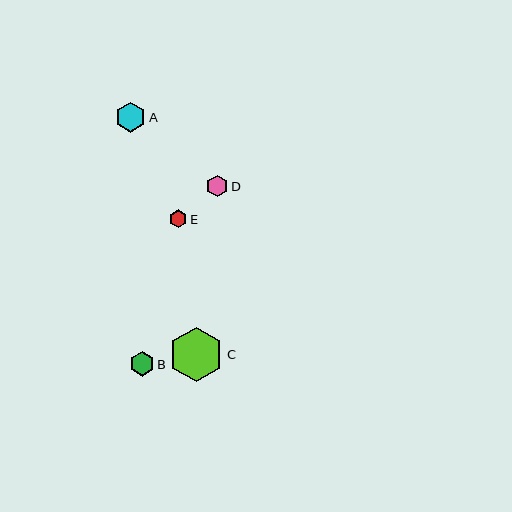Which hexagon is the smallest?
Hexagon E is the smallest with a size of approximately 18 pixels.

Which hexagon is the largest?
Hexagon C is the largest with a size of approximately 54 pixels.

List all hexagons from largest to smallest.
From largest to smallest: C, A, B, D, E.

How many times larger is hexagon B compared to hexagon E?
Hexagon B is approximately 1.4 times the size of hexagon E.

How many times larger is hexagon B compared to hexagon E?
Hexagon B is approximately 1.4 times the size of hexagon E.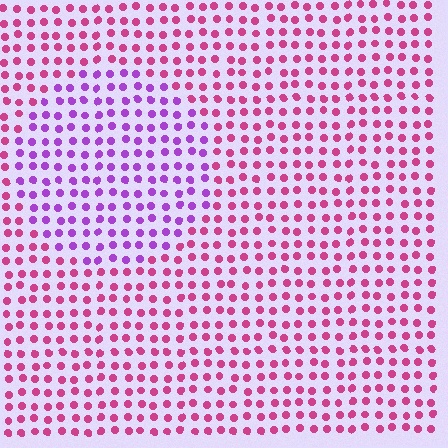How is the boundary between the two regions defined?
The boundary is defined purely by a slight shift in hue (about 43 degrees). Spacing, size, and orientation are identical on both sides.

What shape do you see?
I see a circle.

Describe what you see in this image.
The image is filled with small magenta elements in a uniform arrangement. A circle-shaped region is visible where the elements are tinted to a slightly different hue, forming a subtle color boundary.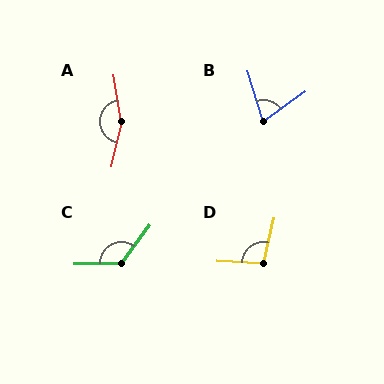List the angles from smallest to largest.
B (72°), D (100°), C (127°), A (159°).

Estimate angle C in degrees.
Approximately 127 degrees.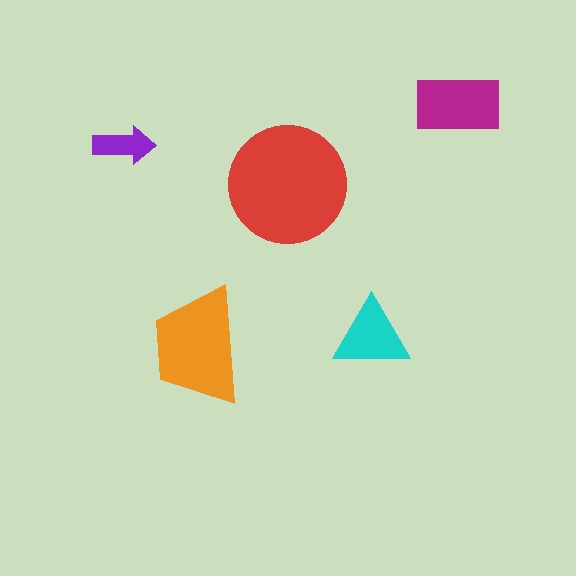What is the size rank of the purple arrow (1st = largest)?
5th.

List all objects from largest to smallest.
The red circle, the orange trapezoid, the magenta rectangle, the cyan triangle, the purple arrow.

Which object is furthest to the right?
The magenta rectangle is rightmost.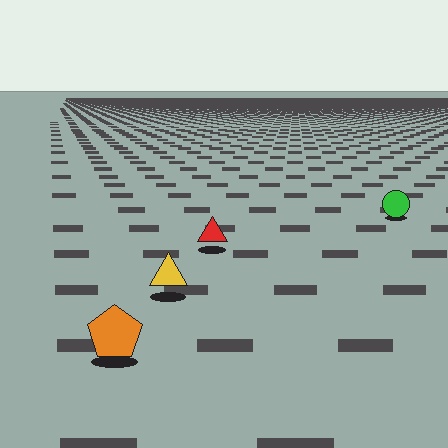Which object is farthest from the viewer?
The green circle is farthest from the viewer. It appears smaller and the ground texture around it is denser.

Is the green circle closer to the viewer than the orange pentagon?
No. The orange pentagon is closer — you can tell from the texture gradient: the ground texture is coarser near it.